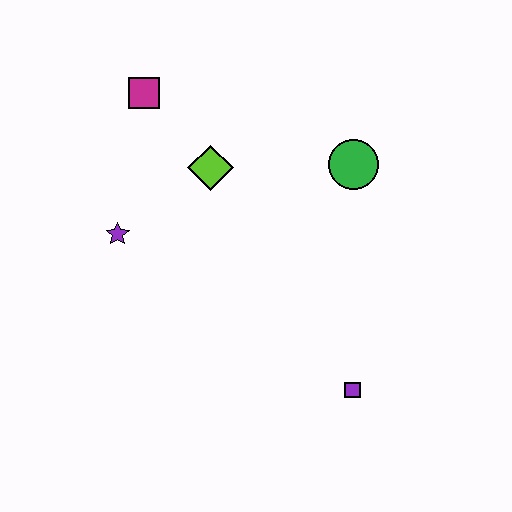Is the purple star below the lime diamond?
Yes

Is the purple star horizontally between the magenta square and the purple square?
No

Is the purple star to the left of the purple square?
Yes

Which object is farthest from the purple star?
The purple square is farthest from the purple star.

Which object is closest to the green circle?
The lime diamond is closest to the green circle.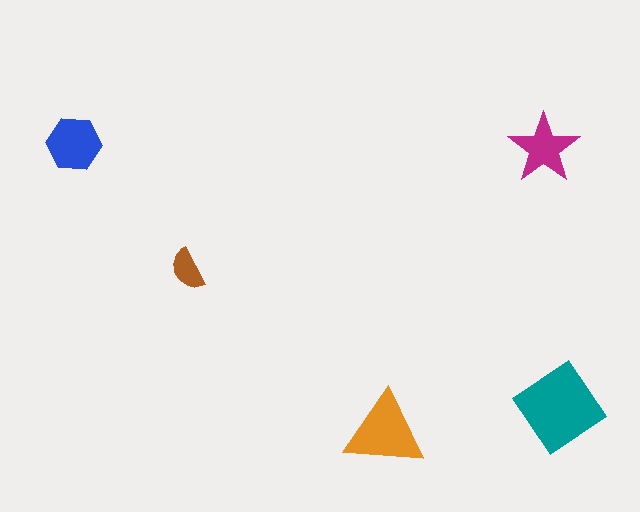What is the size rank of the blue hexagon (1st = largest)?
3rd.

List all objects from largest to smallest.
The teal diamond, the orange triangle, the blue hexagon, the magenta star, the brown semicircle.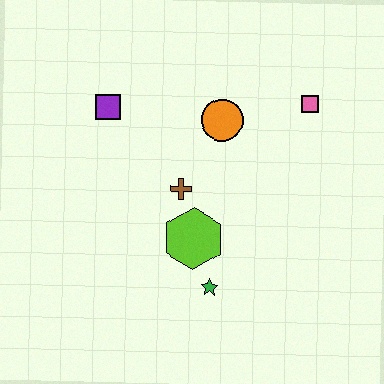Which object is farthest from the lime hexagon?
The pink square is farthest from the lime hexagon.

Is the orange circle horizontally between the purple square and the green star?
No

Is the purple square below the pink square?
Yes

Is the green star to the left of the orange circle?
Yes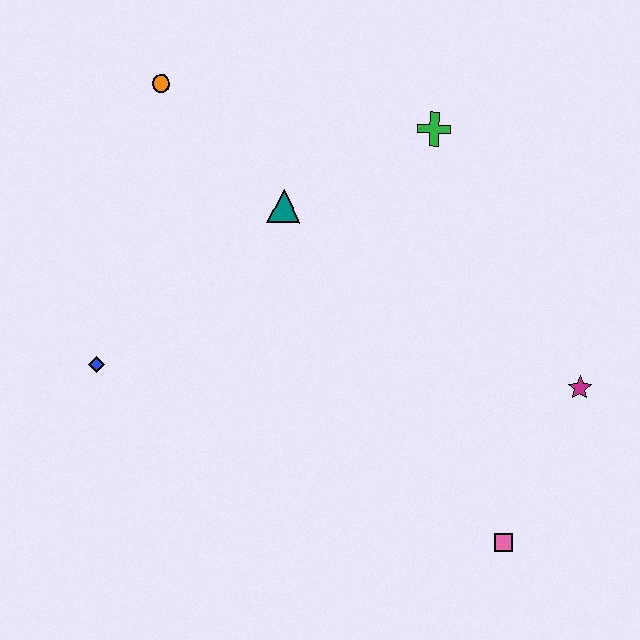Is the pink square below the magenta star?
Yes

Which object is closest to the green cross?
The teal triangle is closest to the green cross.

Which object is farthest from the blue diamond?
The magenta star is farthest from the blue diamond.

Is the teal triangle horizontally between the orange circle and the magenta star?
Yes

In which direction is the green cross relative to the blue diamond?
The green cross is to the right of the blue diamond.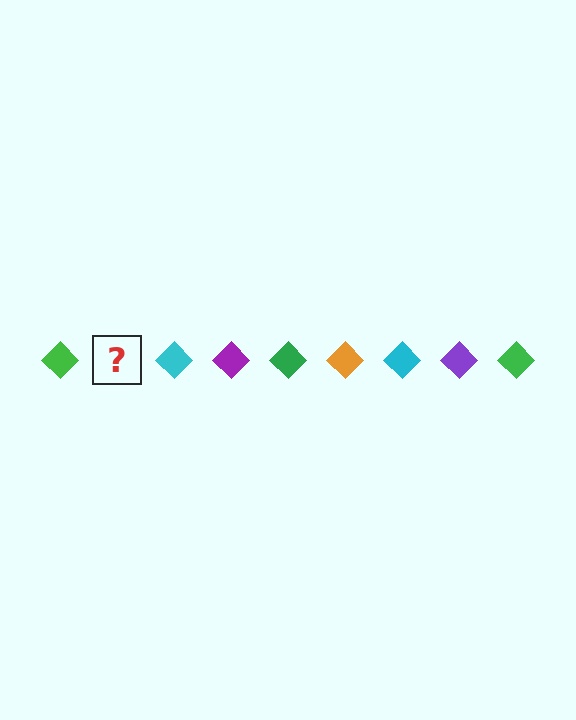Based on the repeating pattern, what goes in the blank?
The blank should be an orange diamond.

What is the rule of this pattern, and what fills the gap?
The rule is that the pattern cycles through green, orange, cyan, purple diamonds. The gap should be filled with an orange diamond.